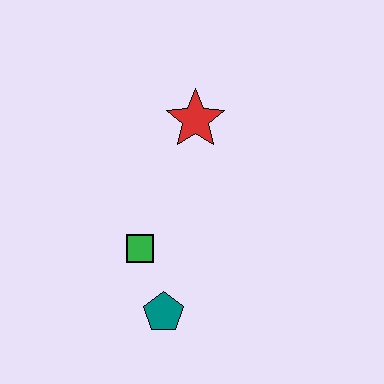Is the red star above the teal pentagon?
Yes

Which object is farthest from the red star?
The teal pentagon is farthest from the red star.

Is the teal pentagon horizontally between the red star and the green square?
Yes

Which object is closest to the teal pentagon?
The green square is closest to the teal pentagon.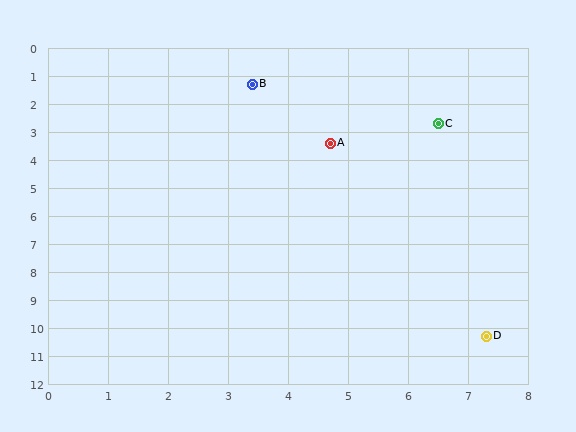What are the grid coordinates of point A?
Point A is at approximately (4.7, 3.4).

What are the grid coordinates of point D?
Point D is at approximately (7.3, 10.3).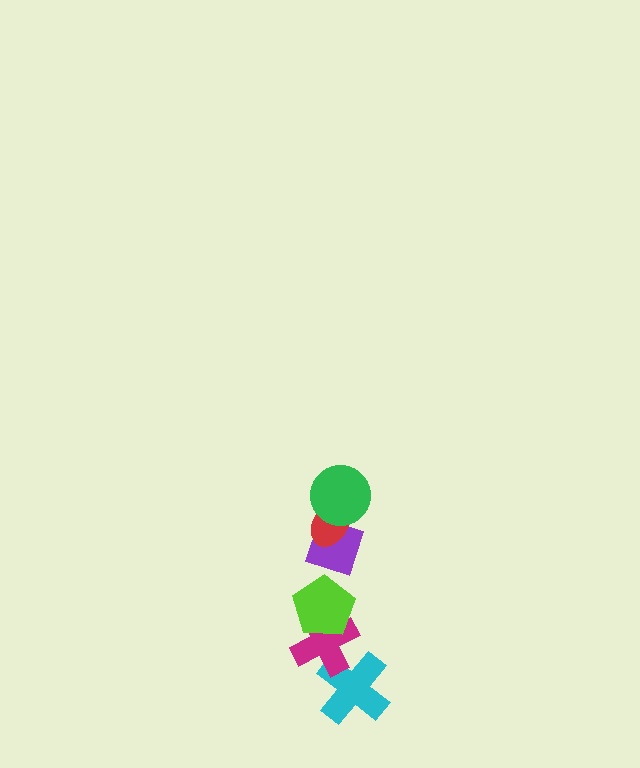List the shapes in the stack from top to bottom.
From top to bottom: the green circle, the red ellipse, the purple diamond, the lime pentagon, the magenta cross, the cyan cross.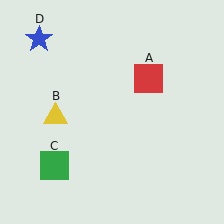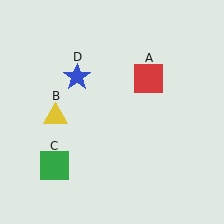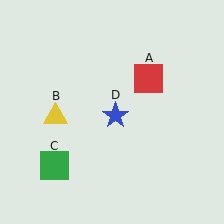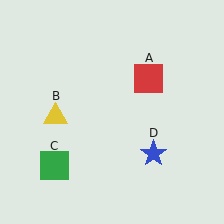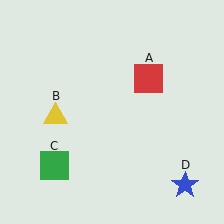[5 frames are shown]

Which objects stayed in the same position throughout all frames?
Red square (object A) and yellow triangle (object B) and green square (object C) remained stationary.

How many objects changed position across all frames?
1 object changed position: blue star (object D).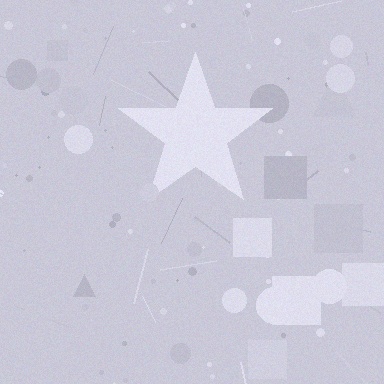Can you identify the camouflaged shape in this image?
The camouflaged shape is a star.